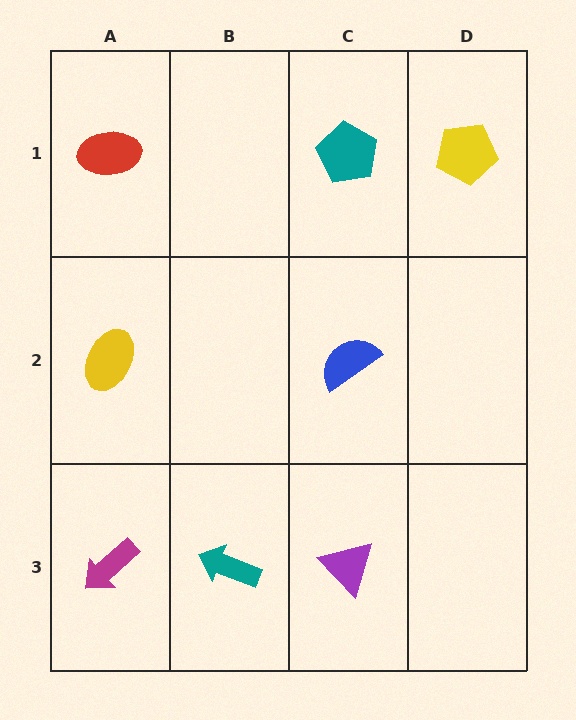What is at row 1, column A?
A red ellipse.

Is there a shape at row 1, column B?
No, that cell is empty.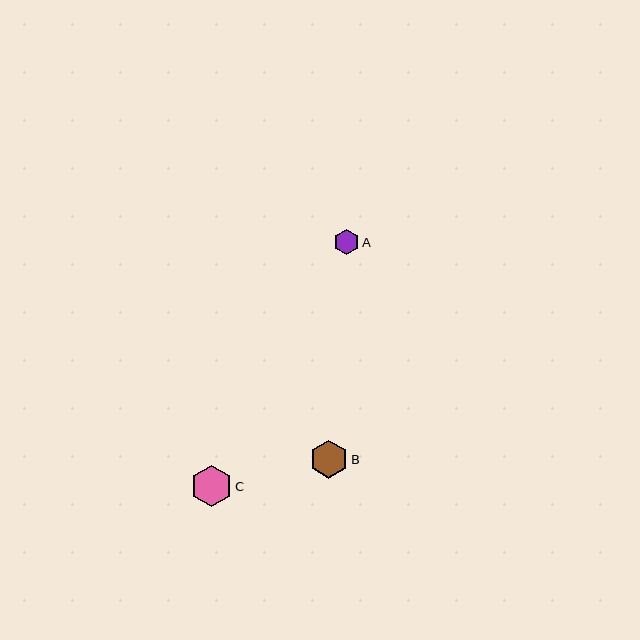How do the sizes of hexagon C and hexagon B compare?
Hexagon C and hexagon B are approximately the same size.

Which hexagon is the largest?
Hexagon C is the largest with a size of approximately 41 pixels.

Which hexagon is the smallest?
Hexagon A is the smallest with a size of approximately 25 pixels.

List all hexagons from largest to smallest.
From largest to smallest: C, B, A.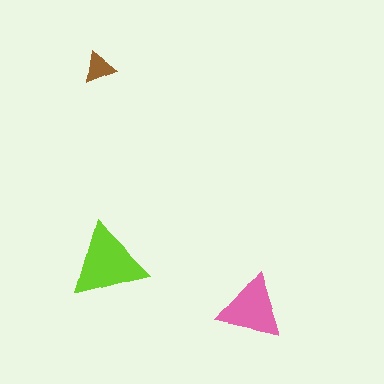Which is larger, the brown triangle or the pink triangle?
The pink one.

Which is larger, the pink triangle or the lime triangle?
The lime one.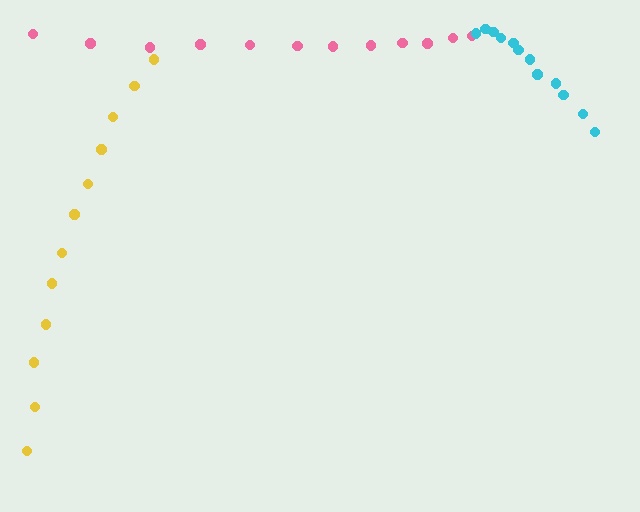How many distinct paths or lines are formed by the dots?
There are 3 distinct paths.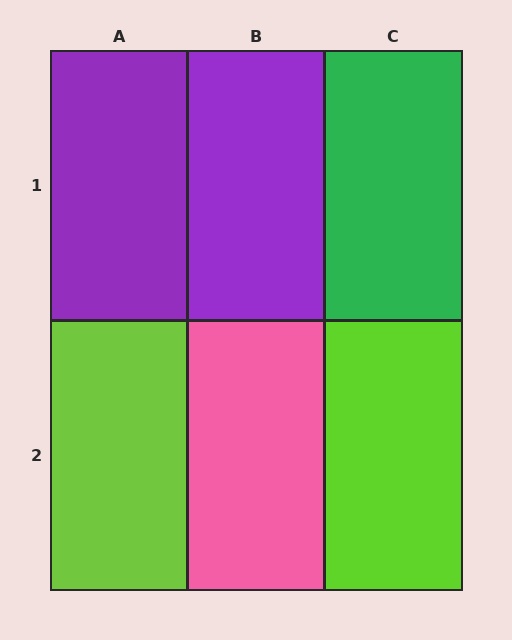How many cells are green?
1 cell is green.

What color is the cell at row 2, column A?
Lime.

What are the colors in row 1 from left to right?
Purple, purple, green.